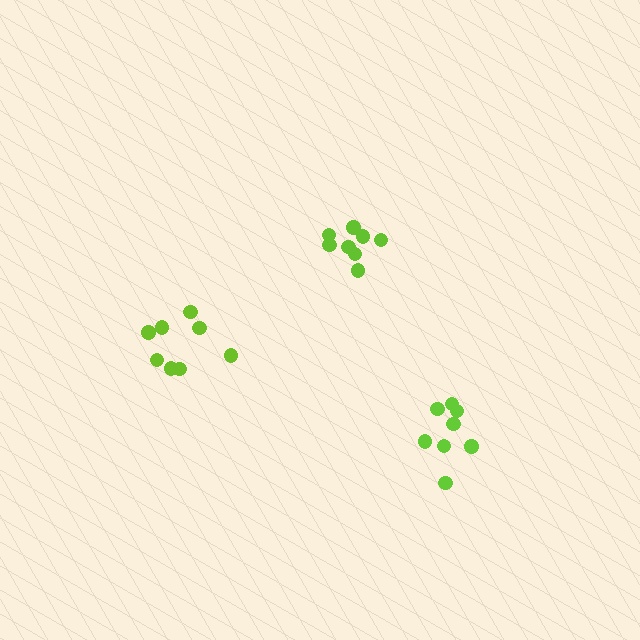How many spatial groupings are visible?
There are 3 spatial groupings.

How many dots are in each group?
Group 1: 8 dots, Group 2: 8 dots, Group 3: 9 dots (25 total).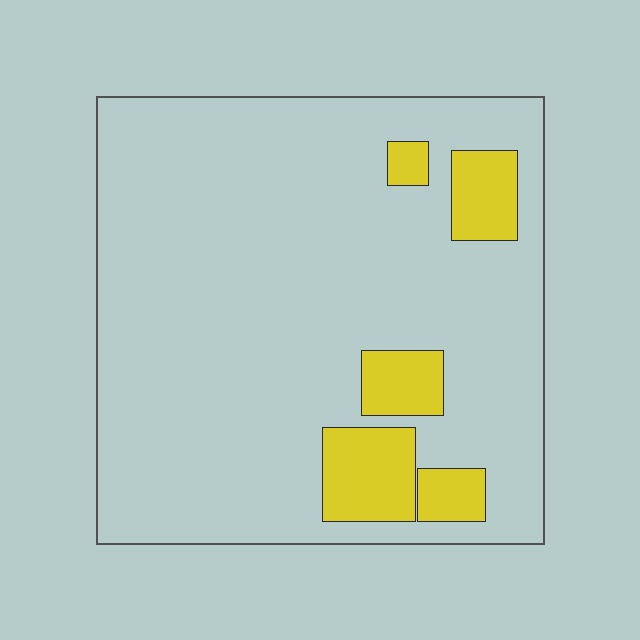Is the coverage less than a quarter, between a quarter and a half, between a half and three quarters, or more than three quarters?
Less than a quarter.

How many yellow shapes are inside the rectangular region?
5.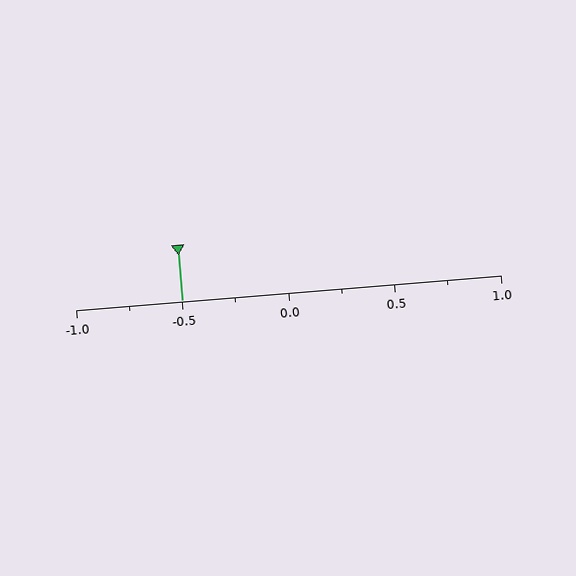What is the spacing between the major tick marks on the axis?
The major ticks are spaced 0.5 apart.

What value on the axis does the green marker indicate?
The marker indicates approximately -0.5.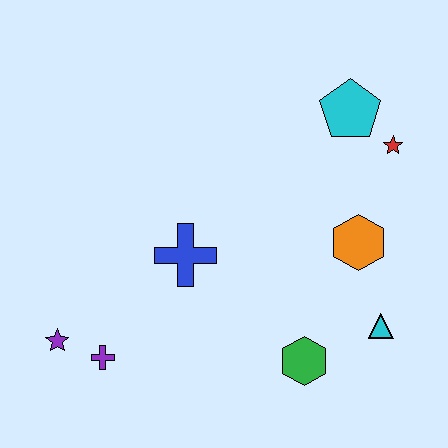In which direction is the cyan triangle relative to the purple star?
The cyan triangle is to the right of the purple star.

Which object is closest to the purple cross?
The purple star is closest to the purple cross.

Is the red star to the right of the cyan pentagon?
Yes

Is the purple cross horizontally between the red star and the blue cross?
No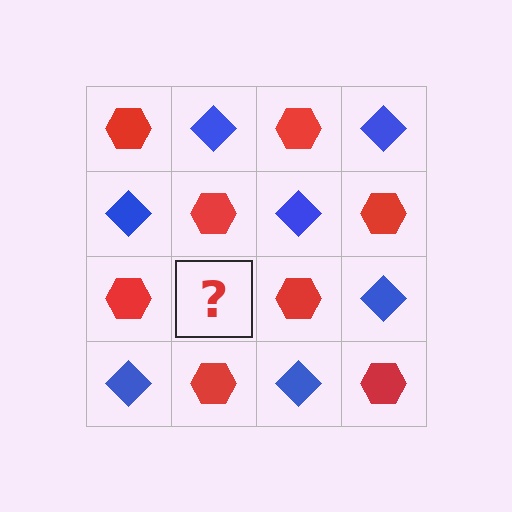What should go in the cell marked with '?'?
The missing cell should contain a blue diamond.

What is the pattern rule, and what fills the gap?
The rule is that it alternates red hexagon and blue diamond in a checkerboard pattern. The gap should be filled with a blue diamond.